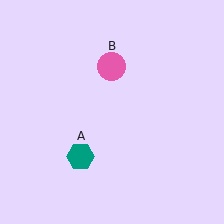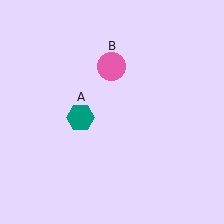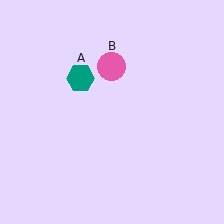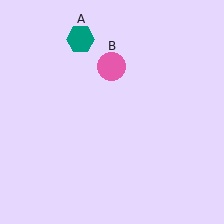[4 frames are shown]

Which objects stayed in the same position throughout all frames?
Pink circle (object B) remained stationary.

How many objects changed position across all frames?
1 object changed position: teal hexagon (object A).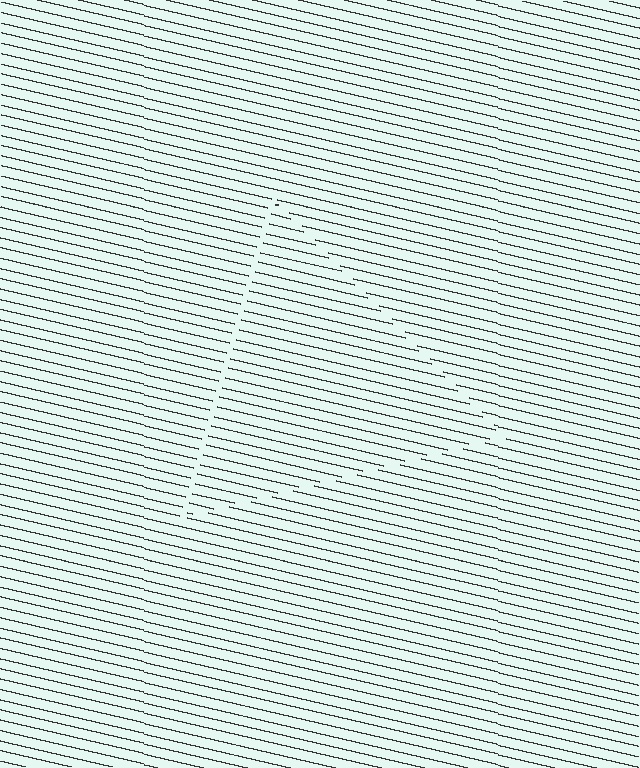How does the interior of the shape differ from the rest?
The interior of the shape contains the same grating, shifted by half a period — the contour is defined by the phase discontinuity where line-ends from the inner and outer gratings abut.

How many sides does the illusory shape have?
3 sides — the line-ends trace a triangle.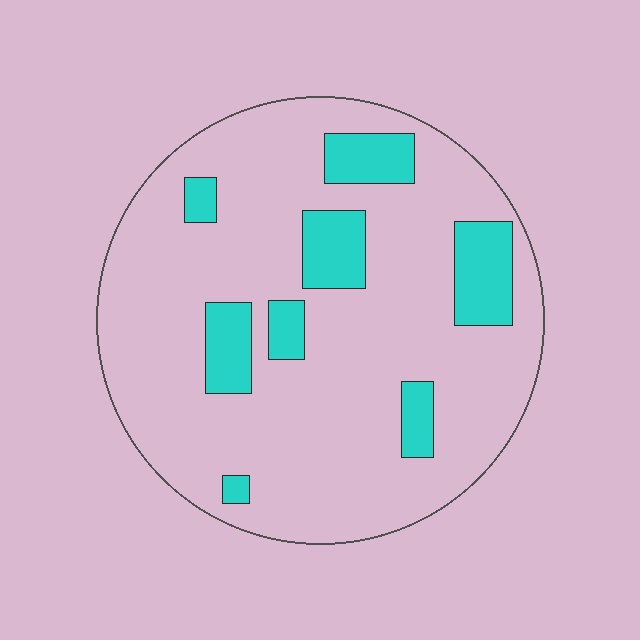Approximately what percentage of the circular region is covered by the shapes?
Approximately 15%.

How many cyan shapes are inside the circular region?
8.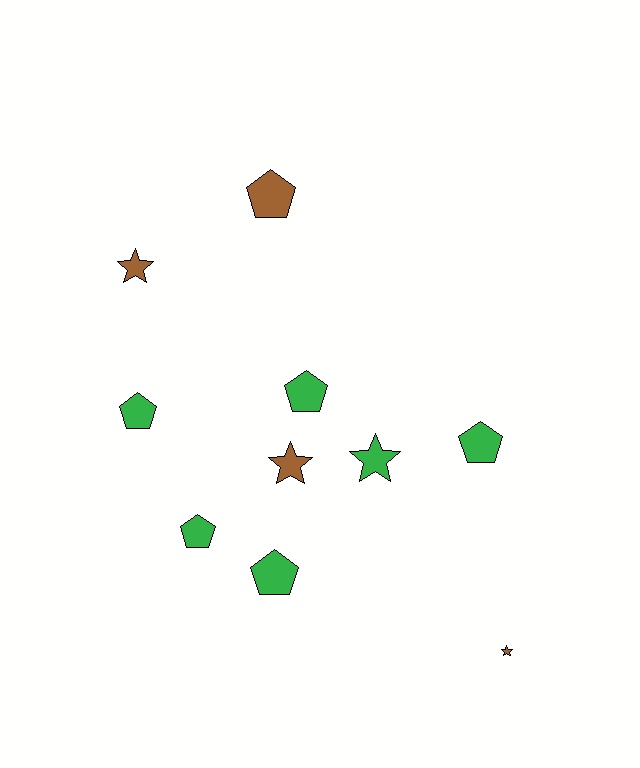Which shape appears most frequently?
Pentagon, with 6 objects.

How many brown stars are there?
There are 3 brown stars.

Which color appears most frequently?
Green, with 6 objects.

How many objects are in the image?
There are 10 objects.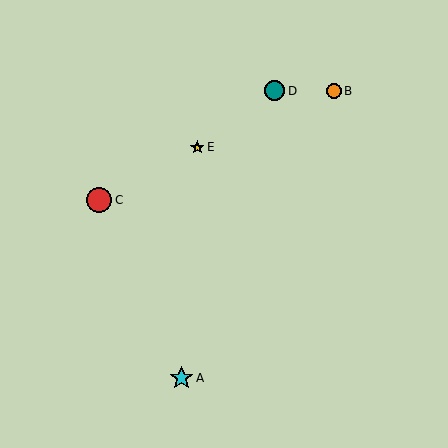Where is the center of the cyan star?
The center of the cyan star is at (181, 378).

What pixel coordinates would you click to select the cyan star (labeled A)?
Click at (181, 378) to select the cyan star A.